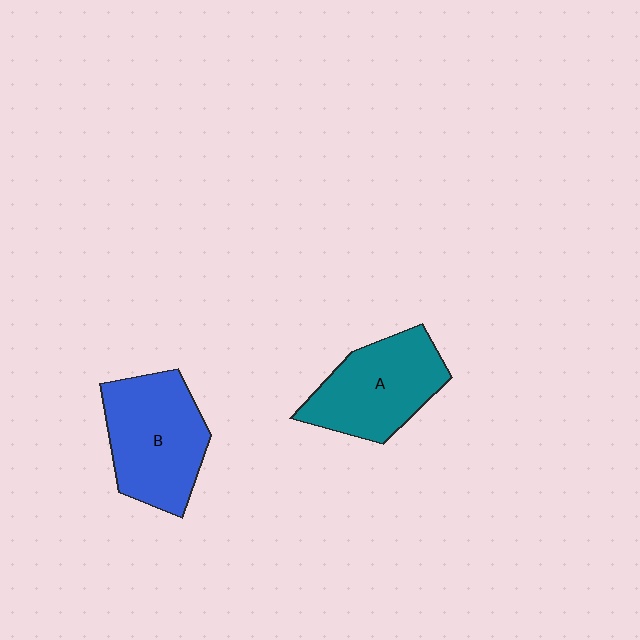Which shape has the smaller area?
Shape A (teal).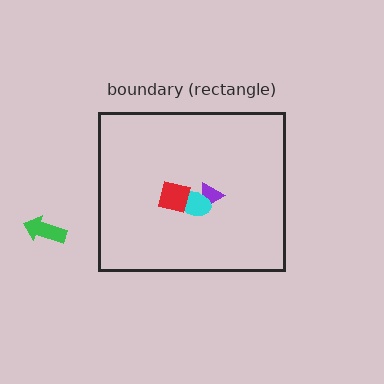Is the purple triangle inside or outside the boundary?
Inside.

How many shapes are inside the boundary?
3 inside, 1 outside.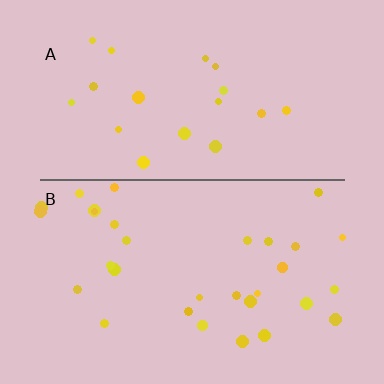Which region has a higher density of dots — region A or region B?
B (the bottom).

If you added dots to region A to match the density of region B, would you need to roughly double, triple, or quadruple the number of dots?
Approximately double.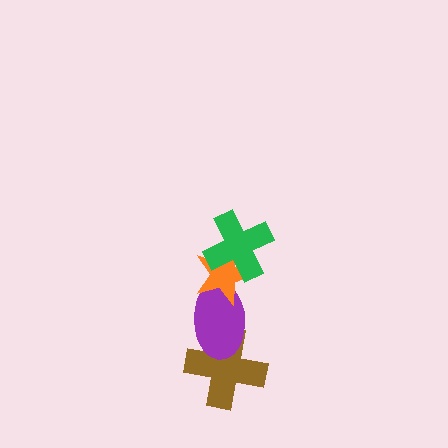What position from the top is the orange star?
The orange star is 2nd from the top.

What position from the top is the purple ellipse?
The purple ellipse is 3rd from the top.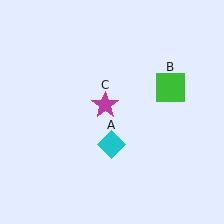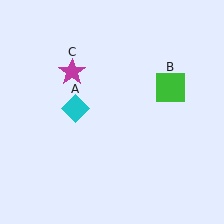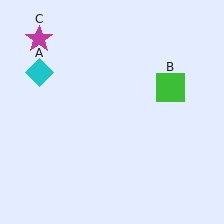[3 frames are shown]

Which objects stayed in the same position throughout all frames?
Green square (object B) remained stationary.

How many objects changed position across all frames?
2 objects changed position: cyan diamond (object A), magenta star (object C).